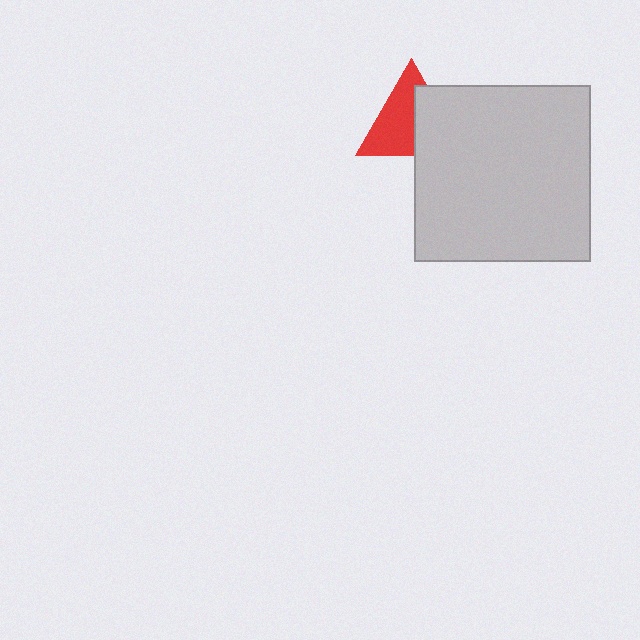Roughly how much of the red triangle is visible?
About half of it is visible (roughly 57%).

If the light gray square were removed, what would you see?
You would see the complete red triangle.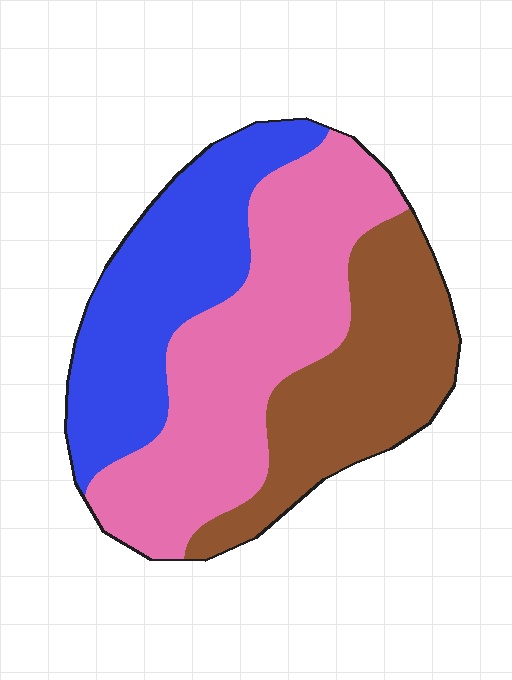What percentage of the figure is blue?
Blue takes up about one third (1/3) of the figure.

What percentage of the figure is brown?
Brown covers 28% of the figure.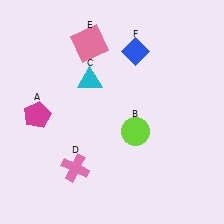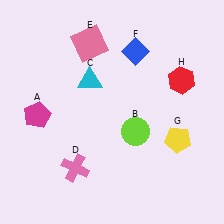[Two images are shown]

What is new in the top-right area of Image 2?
A red hexagon (H) was added in the top-right area of Image 2.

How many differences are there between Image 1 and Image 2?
There are 2 differences between the two images.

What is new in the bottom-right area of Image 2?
A yellow pentagon (G) was added in the bottom-right area of Image 2.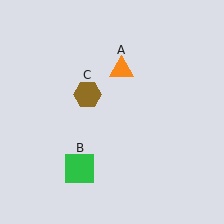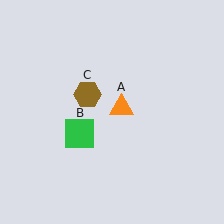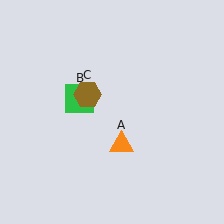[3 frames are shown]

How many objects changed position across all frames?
2 objects changed position: orange triangle (object A), green square (object B).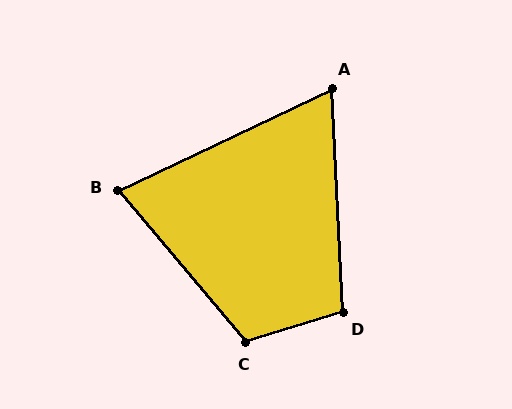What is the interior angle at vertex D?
Approximately 104 degrees (obtuse).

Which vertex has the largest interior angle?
C, at approximately 113 degrees.